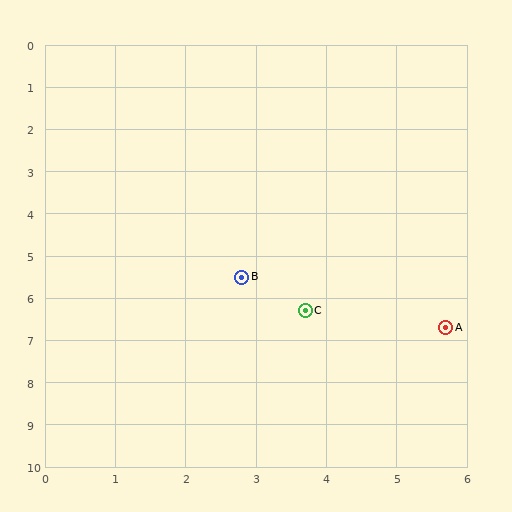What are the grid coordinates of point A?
Point A is at approximately (5.7, 6.7).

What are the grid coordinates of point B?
Point B is at approximately (2.8, 5.5).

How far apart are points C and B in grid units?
Points C and B are about 1.2 grid units apart.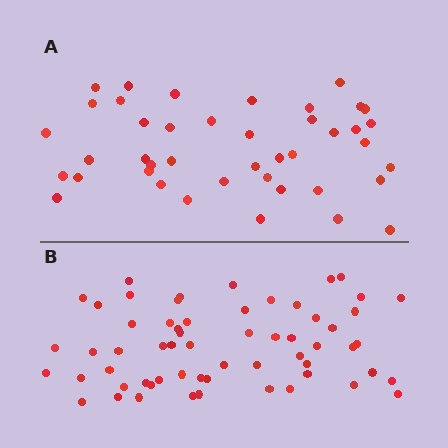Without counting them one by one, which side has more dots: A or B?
Region B (the bottom region) has more dots.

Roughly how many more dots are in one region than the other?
Region B has approximately 20 more dots than region A.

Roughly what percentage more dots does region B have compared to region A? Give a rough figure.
About 45% more.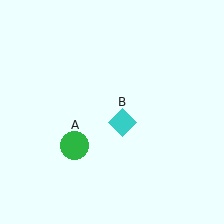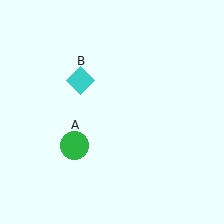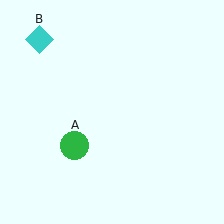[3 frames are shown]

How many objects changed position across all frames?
1 object changed position: cyan diamond (object B).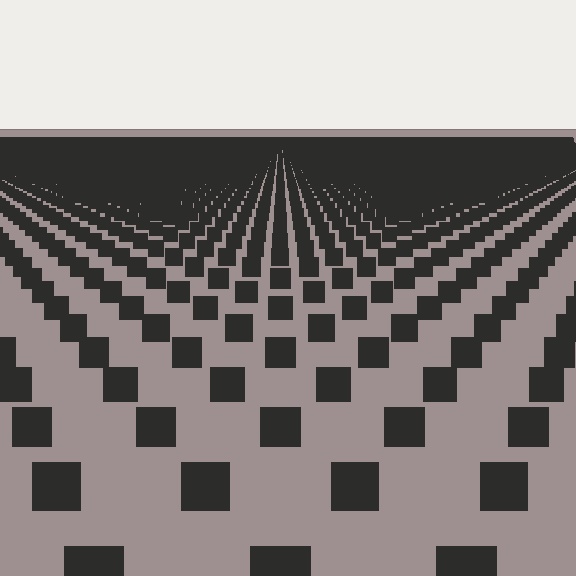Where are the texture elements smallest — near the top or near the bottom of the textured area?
Near the top.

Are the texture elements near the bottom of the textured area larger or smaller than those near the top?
Larger. Near the bottom, elements are closer to the viewer and appear at a bigger on-screen size.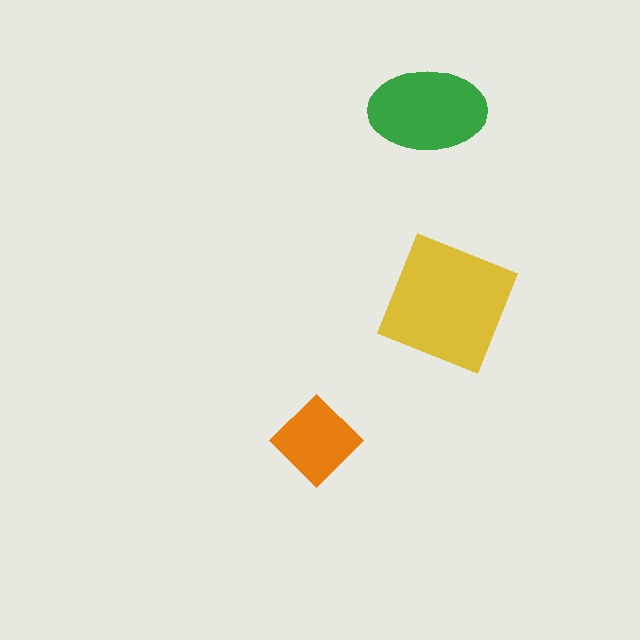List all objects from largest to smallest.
The yellow square, the green ellipse, the orange diamond.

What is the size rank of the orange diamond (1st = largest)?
3rd.